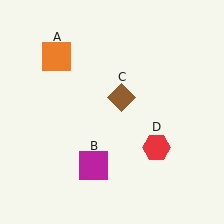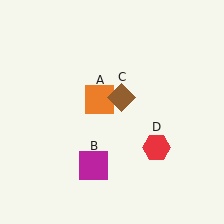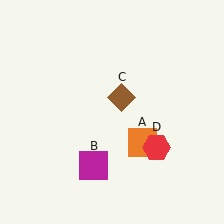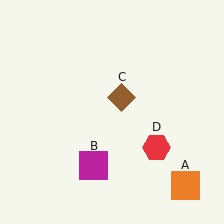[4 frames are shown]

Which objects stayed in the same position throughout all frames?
Magenta square (object B) and brown diamond (object C) and red hexagon (object D) remained stationary.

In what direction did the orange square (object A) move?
The orange square (object A) moved down and to the right.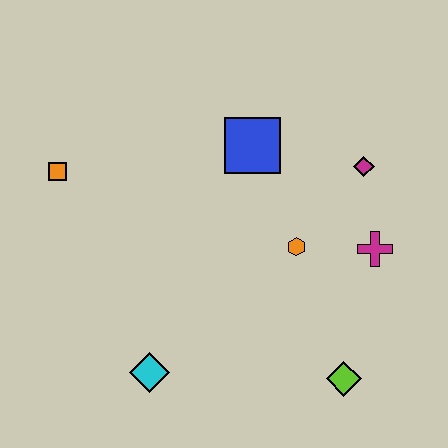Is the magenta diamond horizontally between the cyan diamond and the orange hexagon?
No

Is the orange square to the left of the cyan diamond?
Yes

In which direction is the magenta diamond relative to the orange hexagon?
The magenta diamond is above the orange hexagon.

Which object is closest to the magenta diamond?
The magenta cross is closest to the magenta diamond.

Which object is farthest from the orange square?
The lime diamond is farthest from the orange square.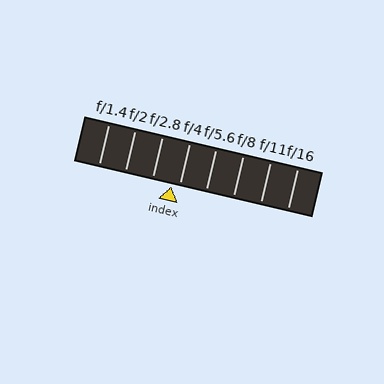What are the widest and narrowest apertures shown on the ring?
The widest aperture shown is f/1.4 and the narrowest is f/16.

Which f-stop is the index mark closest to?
The index mark is closest to f/4.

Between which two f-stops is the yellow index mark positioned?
The index mark is between f/2.8 and f/4.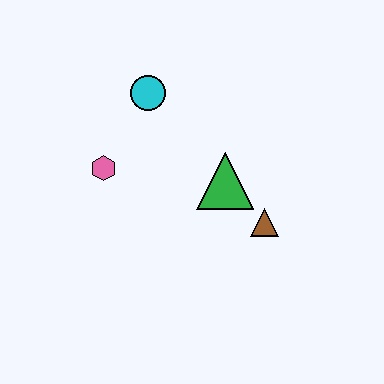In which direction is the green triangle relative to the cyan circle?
The green triangle is below the cyan circle.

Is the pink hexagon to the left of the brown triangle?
Yes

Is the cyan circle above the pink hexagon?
Yes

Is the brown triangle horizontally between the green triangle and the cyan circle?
No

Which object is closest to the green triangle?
The brown triangle is closest to the green triangle.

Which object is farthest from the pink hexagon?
The brown triangle is farthest from the pink hexagon.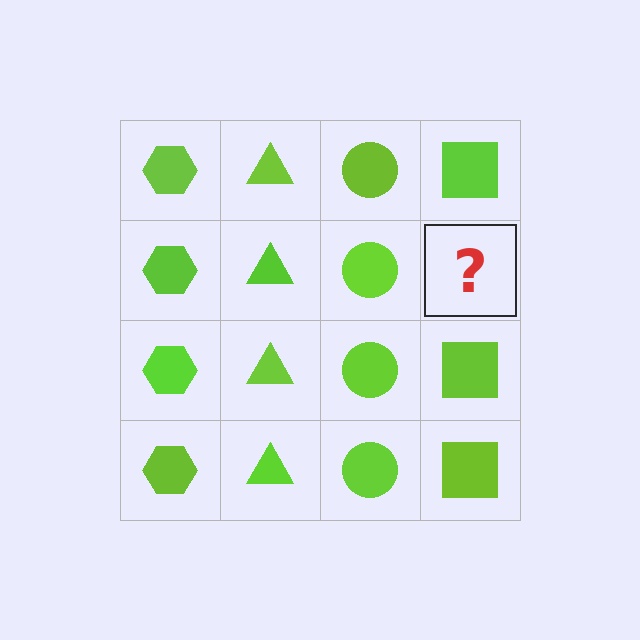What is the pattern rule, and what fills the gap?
The rule is that each column has a consistent shape. The gap should be filled with a lime square.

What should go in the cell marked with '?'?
The missing cell should contain a lime square.